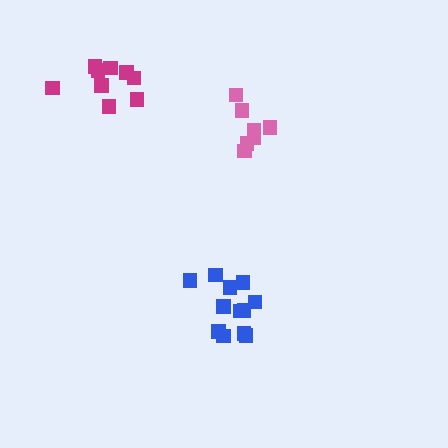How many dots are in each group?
Group 1: 12 dots, Group 2: 7 dots, Group 3: 9 dots (28 total).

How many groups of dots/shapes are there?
There are 3 groups.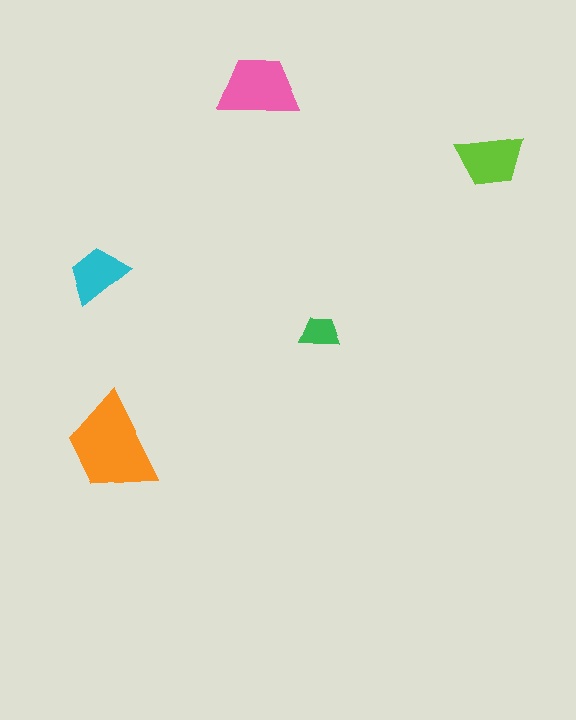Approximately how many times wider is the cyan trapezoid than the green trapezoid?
About 1.5 times wider.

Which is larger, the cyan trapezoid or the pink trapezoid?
The pink one.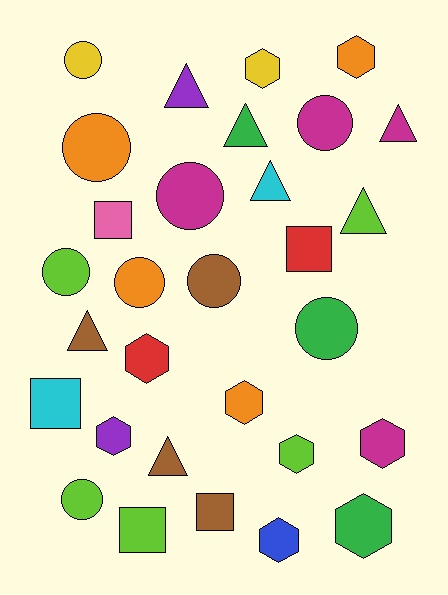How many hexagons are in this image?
There are 9 hexagons.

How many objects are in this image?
There are 30 objects.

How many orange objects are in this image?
There are 4 orange objects.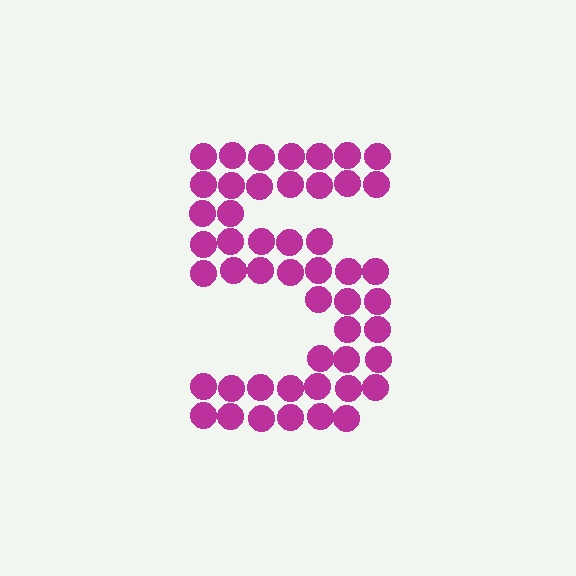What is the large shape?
The large shape is the digit 5.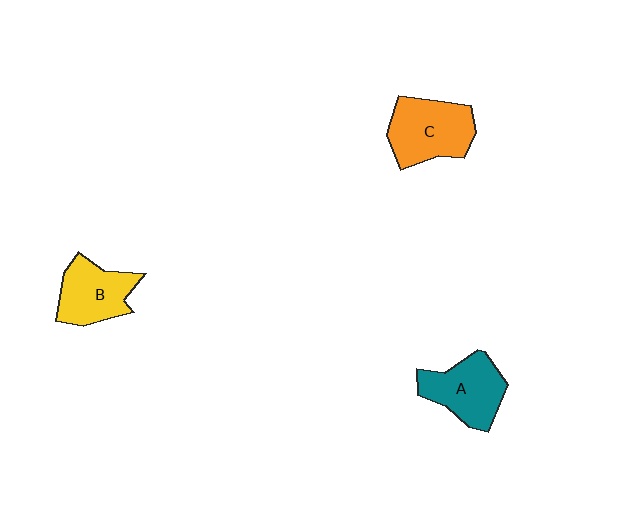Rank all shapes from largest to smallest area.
From largest to smallest: C (orange), A (teal), B (yellow).